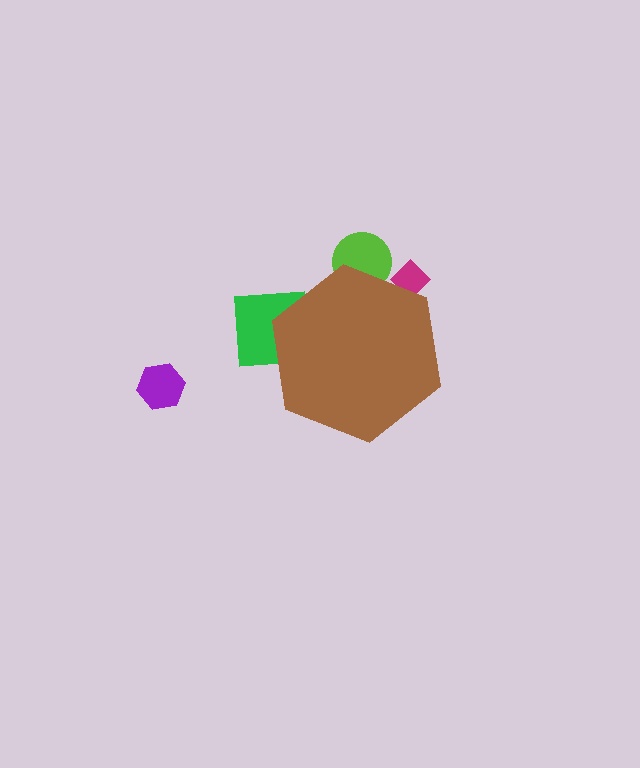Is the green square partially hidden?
Yes, the green square is partially hidden behind the brown hexagon.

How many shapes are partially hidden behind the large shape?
3 shapes are partially hidden.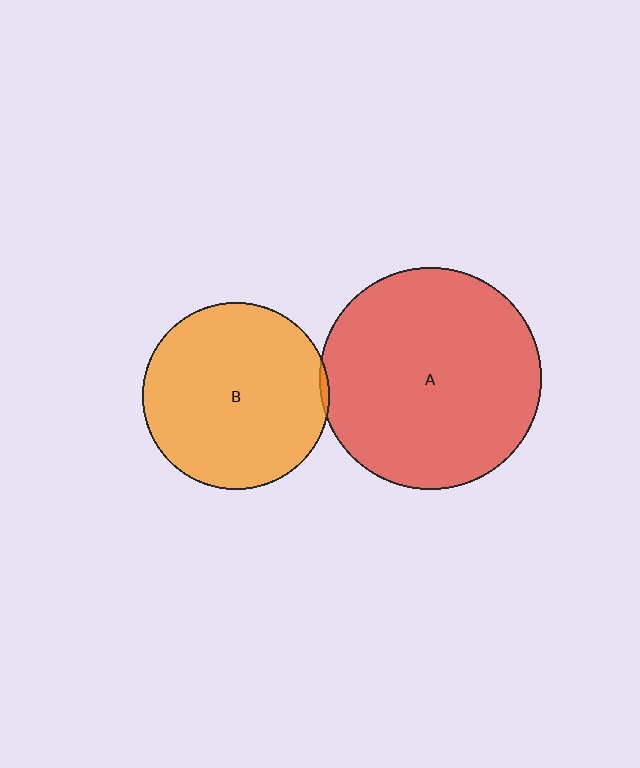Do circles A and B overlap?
Yes.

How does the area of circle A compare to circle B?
Approximately 1.4 times.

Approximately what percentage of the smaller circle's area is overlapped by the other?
Approximately 5%.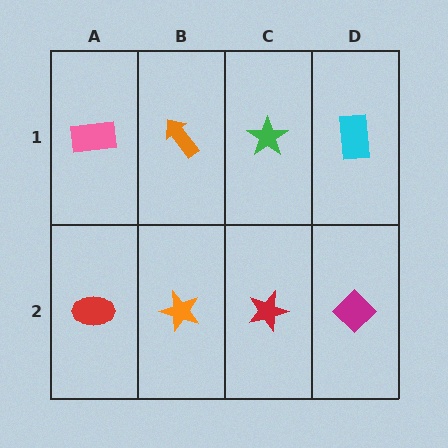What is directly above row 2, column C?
A green star.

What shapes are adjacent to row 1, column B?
An orange star (row 2, column B), a pink rectangle (row 1, column A), a green star (row 1, column C).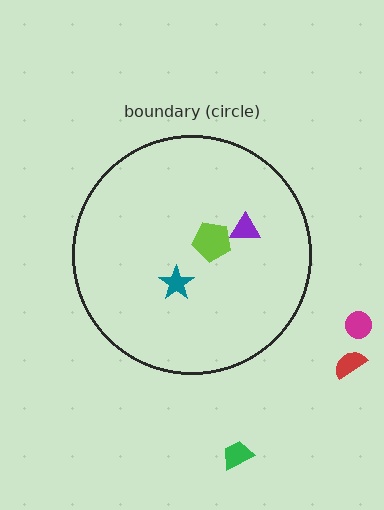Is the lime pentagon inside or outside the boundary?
Inside.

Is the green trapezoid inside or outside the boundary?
Outside.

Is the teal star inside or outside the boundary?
Inside.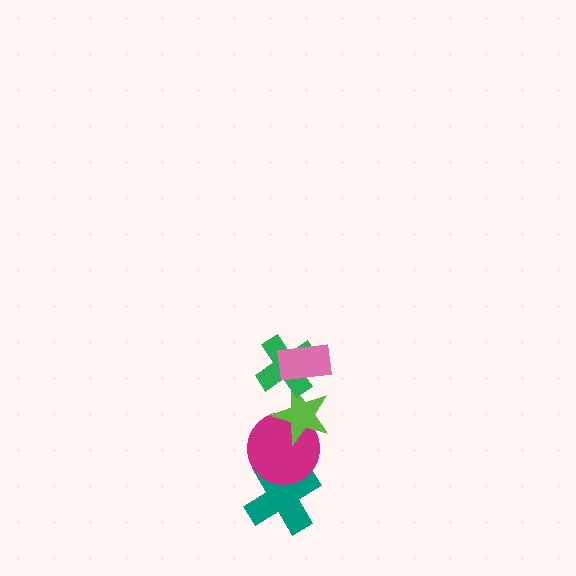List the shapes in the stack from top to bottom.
From top to bottom: the pink rectangle, the green cross, the lime star, the magenta circle, the teal cross.